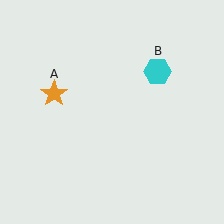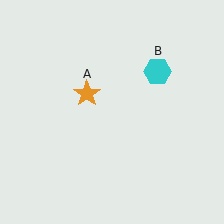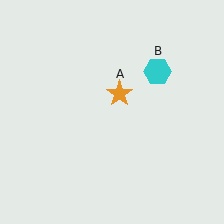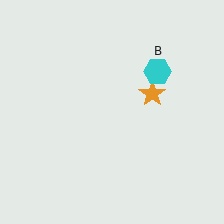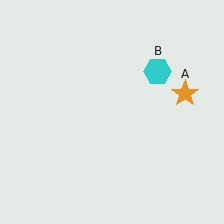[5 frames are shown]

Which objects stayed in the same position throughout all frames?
Cyan hexagon (object B) remained stationary.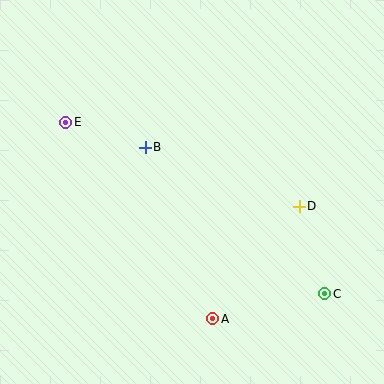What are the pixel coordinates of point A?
Point A is at (213, 319).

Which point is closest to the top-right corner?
Point D is closest to the top-right corner.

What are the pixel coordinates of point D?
Point D is at (299, 206).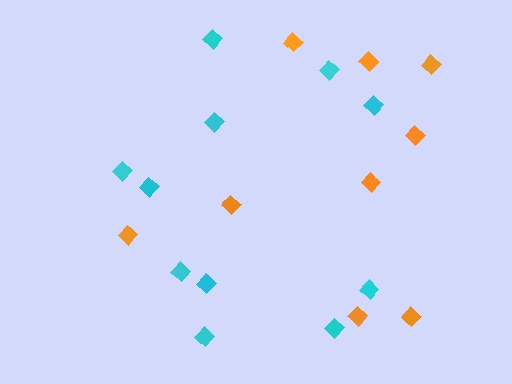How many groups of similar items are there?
There are 2 groups: one group of cyan diamonds (11) and one group of orange diamonds (9).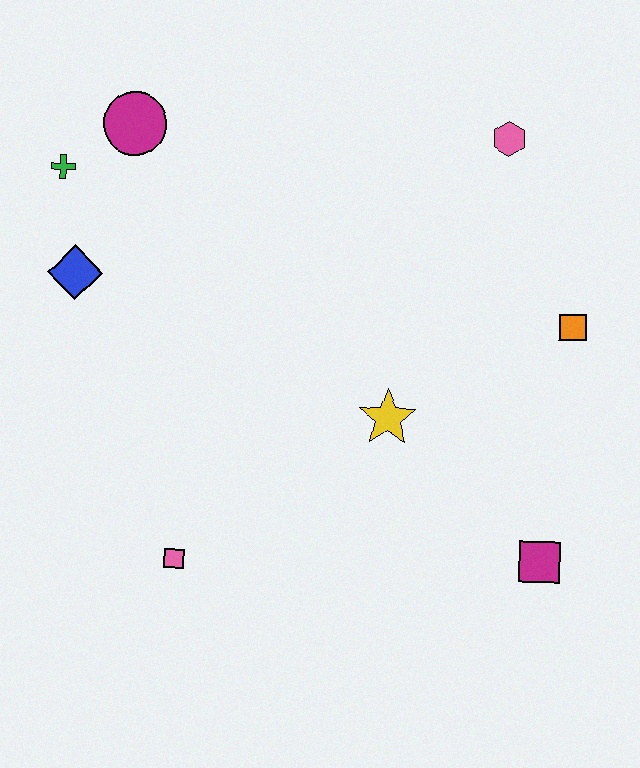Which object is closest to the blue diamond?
The green cross is closest to the blue diamond.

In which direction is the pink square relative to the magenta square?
The pink square is to the left of the magenta square.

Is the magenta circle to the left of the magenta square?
Yes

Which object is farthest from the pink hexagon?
The pink square is farthest from the pink hexagon.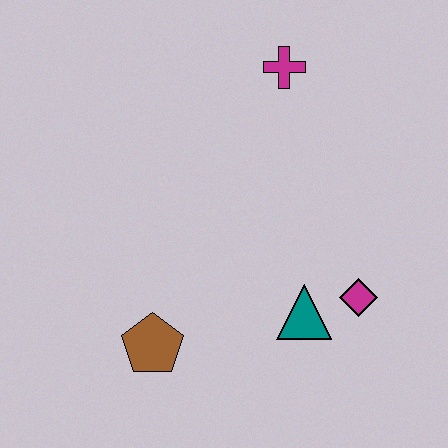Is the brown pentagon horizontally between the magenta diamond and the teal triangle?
No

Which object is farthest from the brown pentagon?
The magenta cross is farthest from the brown pentagon.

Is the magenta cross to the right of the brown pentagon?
Yes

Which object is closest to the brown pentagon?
The teal triangle is closest to the brown pentagon.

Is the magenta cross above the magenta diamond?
Yes